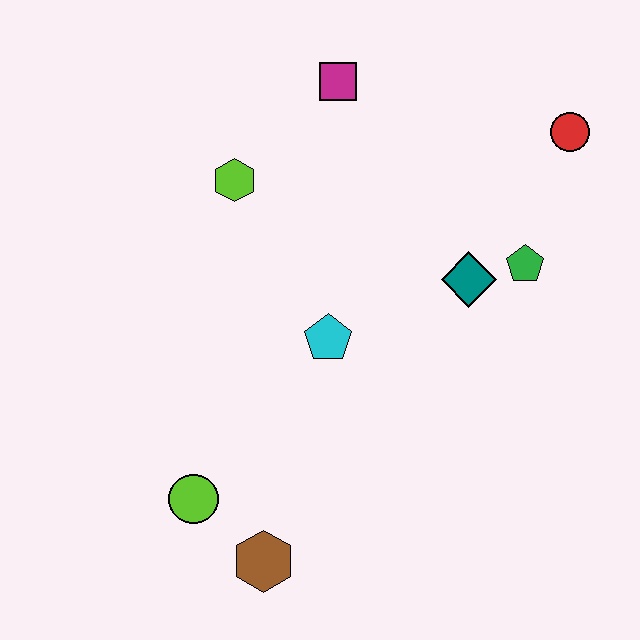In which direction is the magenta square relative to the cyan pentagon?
The magenta square is above the cyan pentagon.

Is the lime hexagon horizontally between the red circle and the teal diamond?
No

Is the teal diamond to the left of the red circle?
Yes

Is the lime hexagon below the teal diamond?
No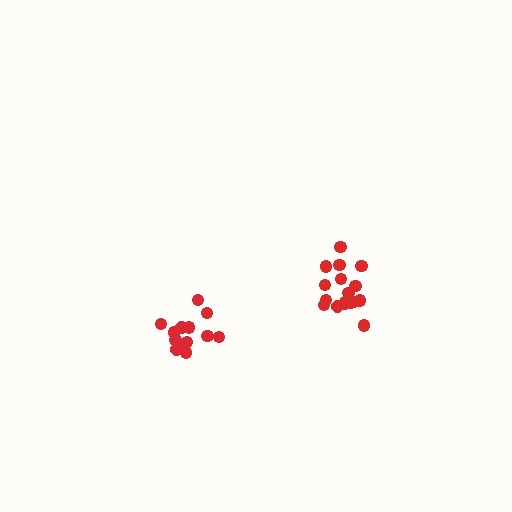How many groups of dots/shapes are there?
There are 2 groups.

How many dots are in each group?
Group 1: 19 dots, Group 2: 14 dots (33 total).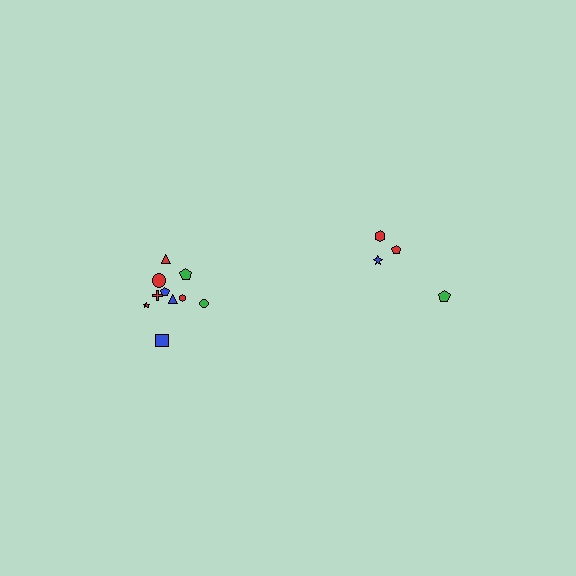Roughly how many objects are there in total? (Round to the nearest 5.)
Roughly 15 objects in total.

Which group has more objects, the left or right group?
The left group.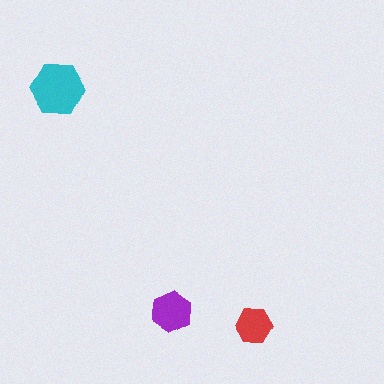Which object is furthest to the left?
The cyan hexagon is leftmost.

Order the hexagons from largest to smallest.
the cyan one, the purple one, the red one.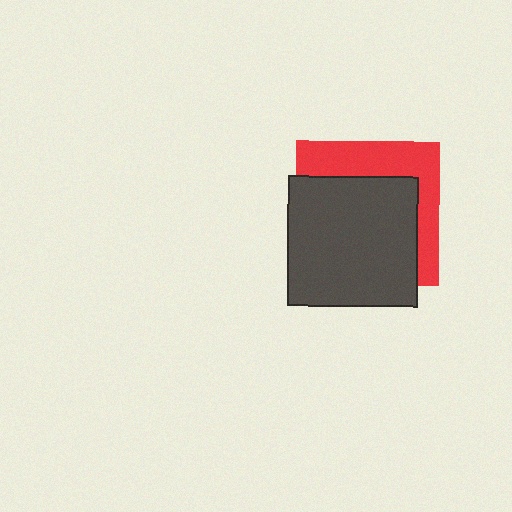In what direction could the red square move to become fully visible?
The red square could move toward the upper-right. That would shift it out from behind the dark gray square entirely.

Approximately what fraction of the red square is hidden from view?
Roughly 64% of the red square is hidden behind the dark gray square.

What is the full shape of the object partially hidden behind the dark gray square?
The partially hidden object is a red square.